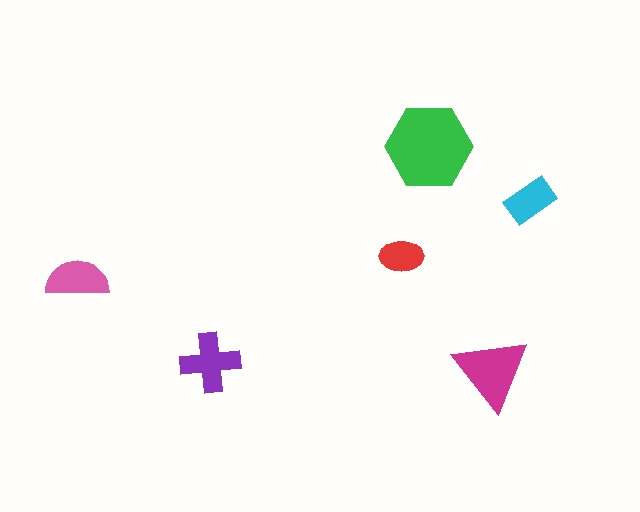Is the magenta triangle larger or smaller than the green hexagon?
Smaller.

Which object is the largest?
The green hexagon.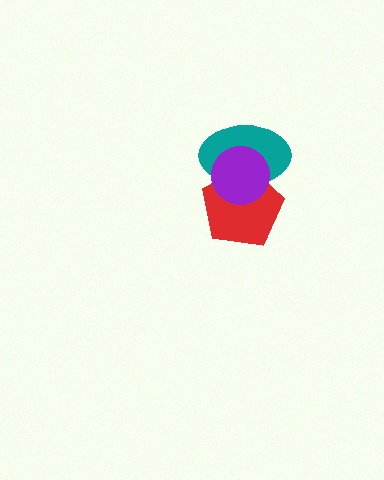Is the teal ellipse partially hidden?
Yes, it is partially covered by another shape.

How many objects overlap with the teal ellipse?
2 objects overlap with the teal ellipse.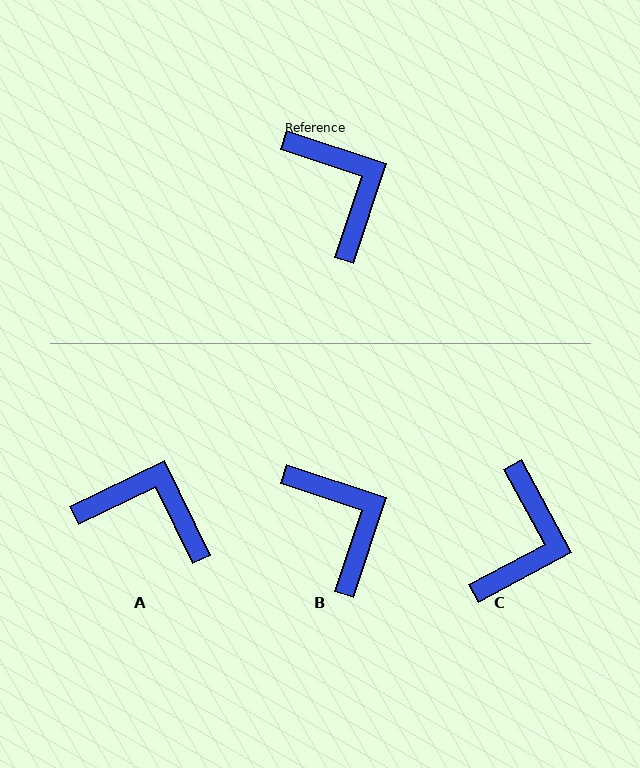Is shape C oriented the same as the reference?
No, it is off by about 44 degrees.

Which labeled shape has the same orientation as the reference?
B.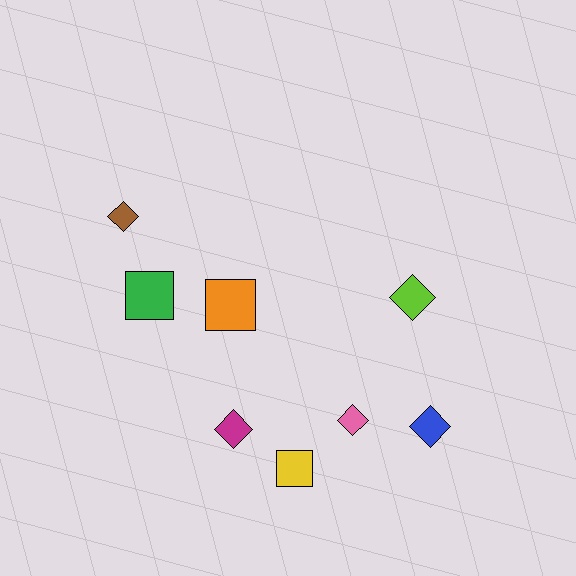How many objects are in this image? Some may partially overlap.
There are 8 objects.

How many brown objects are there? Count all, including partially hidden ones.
There is 1 brown object.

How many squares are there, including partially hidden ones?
There are 3 squares.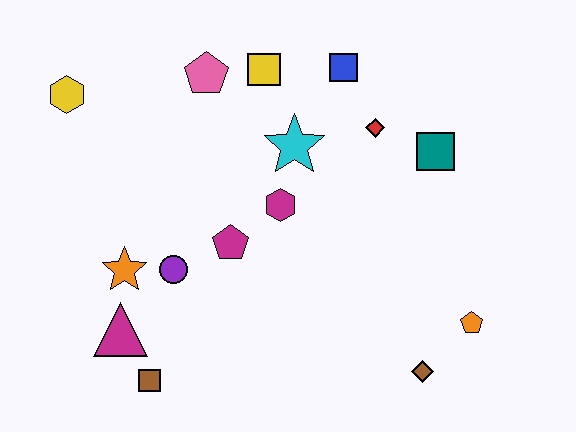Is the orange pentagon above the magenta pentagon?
No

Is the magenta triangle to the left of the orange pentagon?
Yes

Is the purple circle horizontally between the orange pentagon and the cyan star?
No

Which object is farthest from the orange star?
The orange pentagon is farthest from the orange star.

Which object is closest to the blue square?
The red diamond is closest to the blue square.